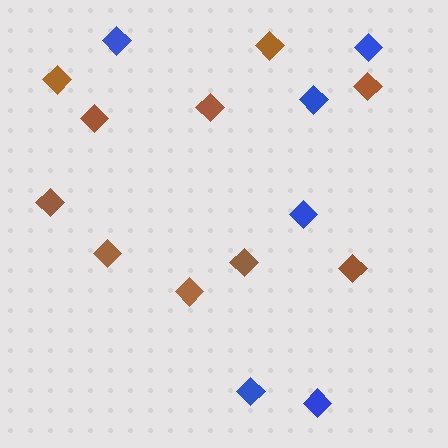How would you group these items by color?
There are 2 groups: one group of brown diamonds (10) and one group of blue diamonds (6).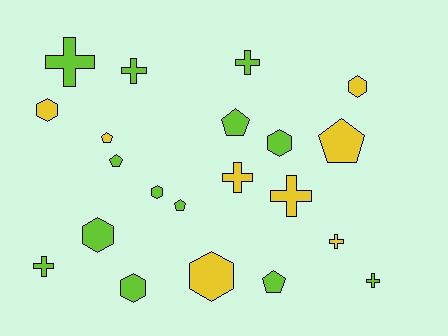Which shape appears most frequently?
Cross, with 8 objects.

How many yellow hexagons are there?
There are 3 yellow hexagons.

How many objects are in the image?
There are 21 objects.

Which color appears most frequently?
Lime, with 13 objects.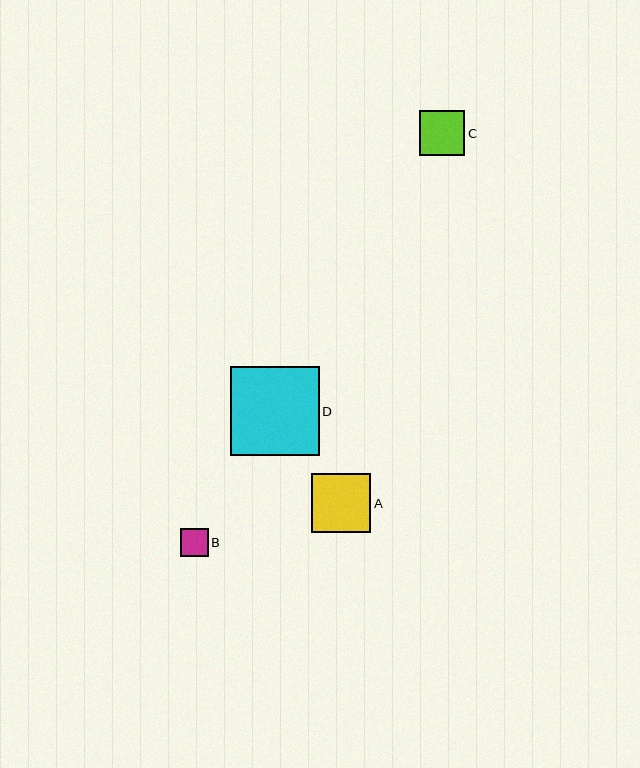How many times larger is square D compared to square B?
Square D is approximately 3.1 times the size of square B.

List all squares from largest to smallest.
From largest to smallest: D, A, C, B.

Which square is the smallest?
Square B is the smallest with a size of approximately 28 pixels.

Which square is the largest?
Square D is the largest with a size of approximately 89 pixels.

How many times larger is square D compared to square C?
Square D is approximately 2.0 times the size of square C.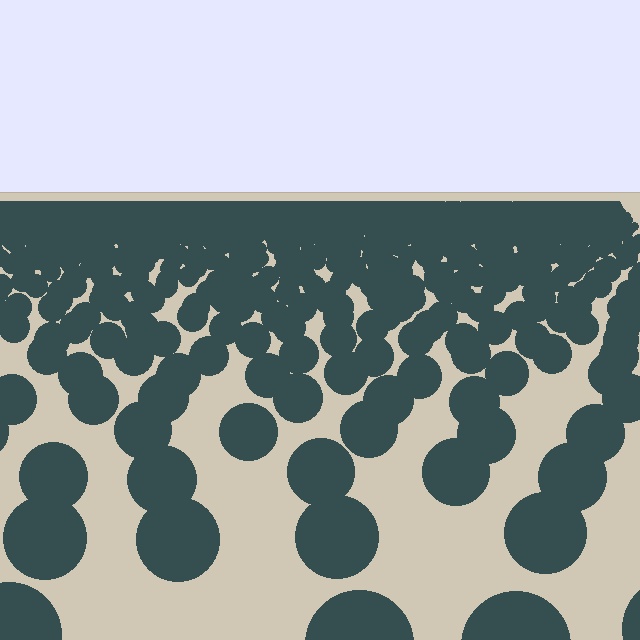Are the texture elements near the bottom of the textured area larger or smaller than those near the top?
Larger. Near the bottom, elements are closer to the viewer and appear at a bigger on-screen size.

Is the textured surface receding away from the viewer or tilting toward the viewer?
The surface is receding away from the viewer. Texture elements get smaller and denser toward the top.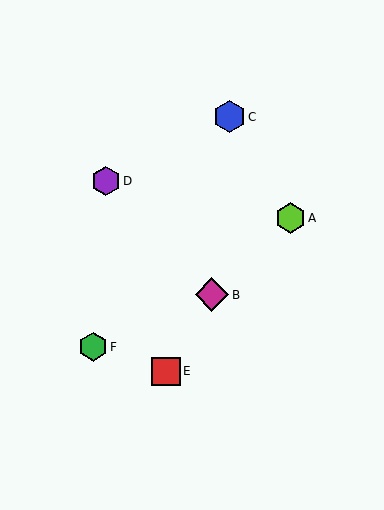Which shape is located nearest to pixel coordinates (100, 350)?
The green hexagon (labeled F) at (93, 347) is nearest to that location.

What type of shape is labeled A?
Shape A is a lime hexagon.